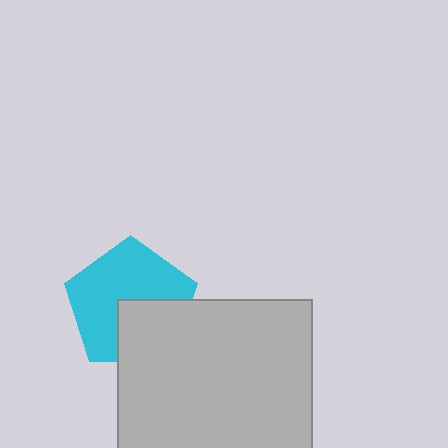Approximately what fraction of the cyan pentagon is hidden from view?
Roughly 34% of the cyan pentagon is hidden behind the light gray square.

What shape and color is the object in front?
The object in front is a light gray square.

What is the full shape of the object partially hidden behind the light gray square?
The partially hidden object is a cyan pentagon.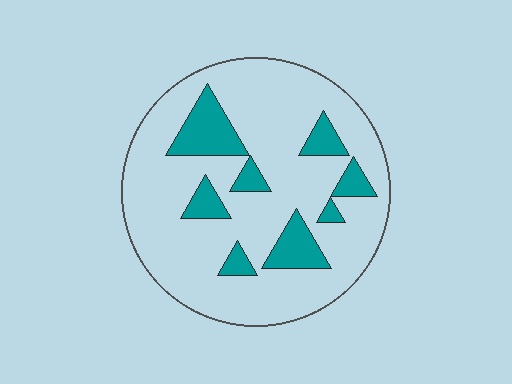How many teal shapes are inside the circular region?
8.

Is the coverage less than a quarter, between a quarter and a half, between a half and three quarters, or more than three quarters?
Less than a quarter.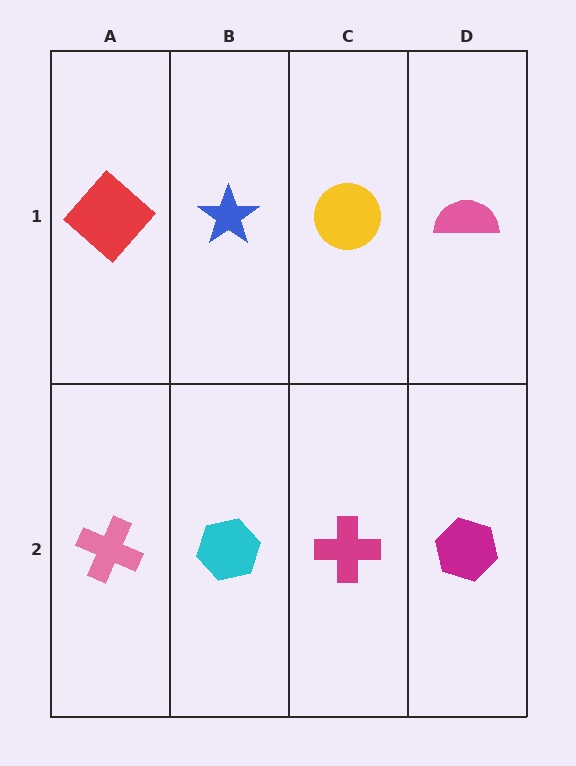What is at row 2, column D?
A magenta hexagon.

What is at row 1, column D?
A pink semicircle.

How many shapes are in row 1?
4 shapes.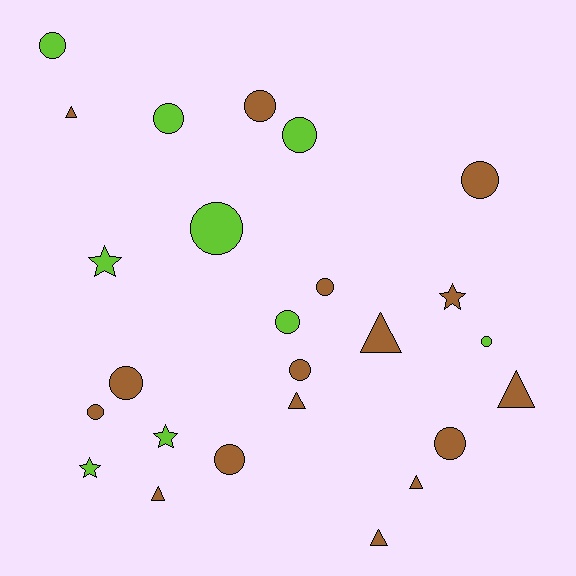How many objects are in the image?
There are 25 objects.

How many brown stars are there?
There is 1 brown star.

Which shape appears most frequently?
Circle, with 14 objects.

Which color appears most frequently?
Brown, with 16 objects.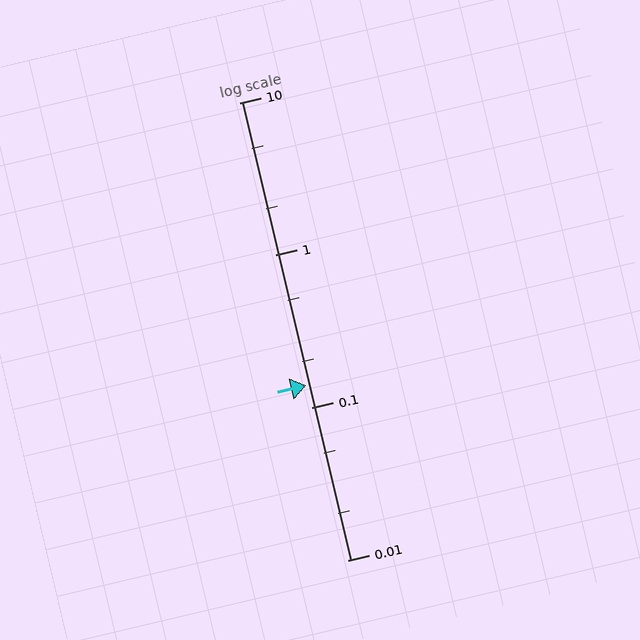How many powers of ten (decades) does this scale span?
The scale spans 3 decades, from 0.01 to 10.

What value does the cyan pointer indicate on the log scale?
The pointer indicates approximately 0.14.